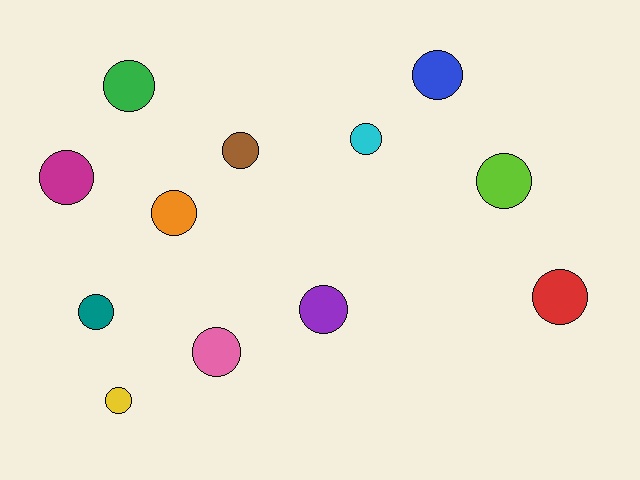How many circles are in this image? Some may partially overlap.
There are 12 circles.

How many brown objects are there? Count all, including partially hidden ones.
There is 1 brown object.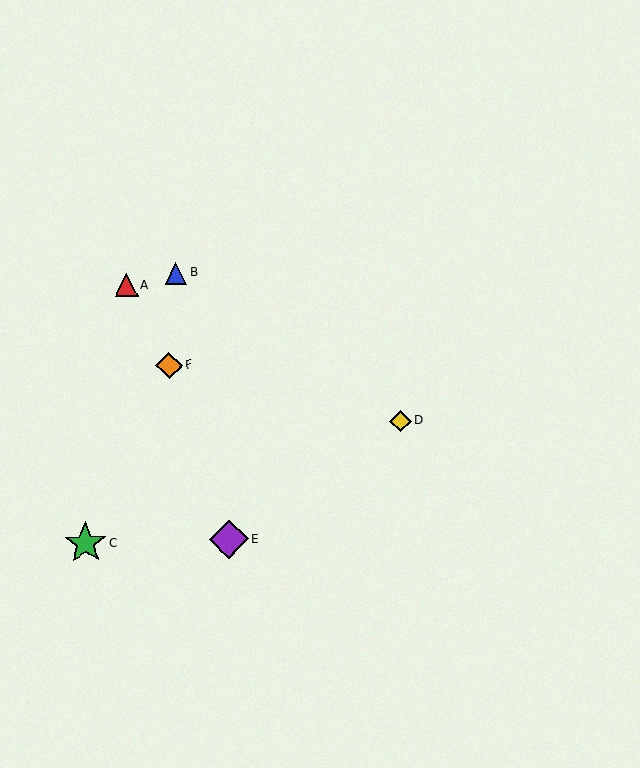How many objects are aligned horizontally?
2 objects (C, E) are aligned horizontally.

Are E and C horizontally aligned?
Yes, both are at y≈539.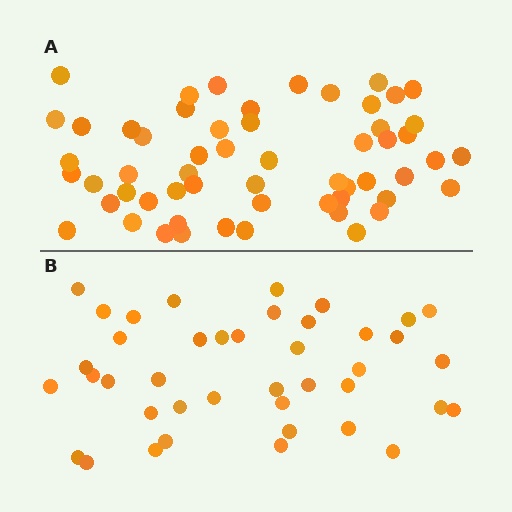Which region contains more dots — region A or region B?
Region A (the top region) has more dots.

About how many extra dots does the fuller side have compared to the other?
Region A has approximately 15 more dots than region B.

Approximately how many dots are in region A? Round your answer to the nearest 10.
About 60 dots. (The exact count is 57, which rounds to 60.)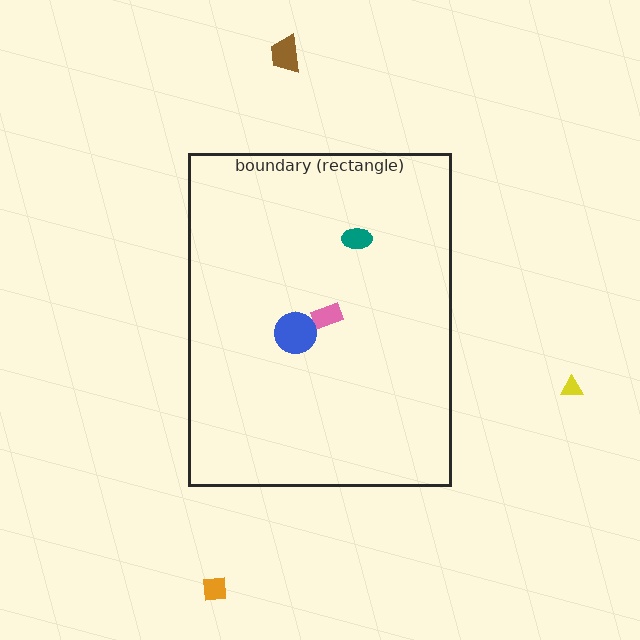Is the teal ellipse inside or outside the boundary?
Inside.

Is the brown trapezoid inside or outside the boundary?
Outside.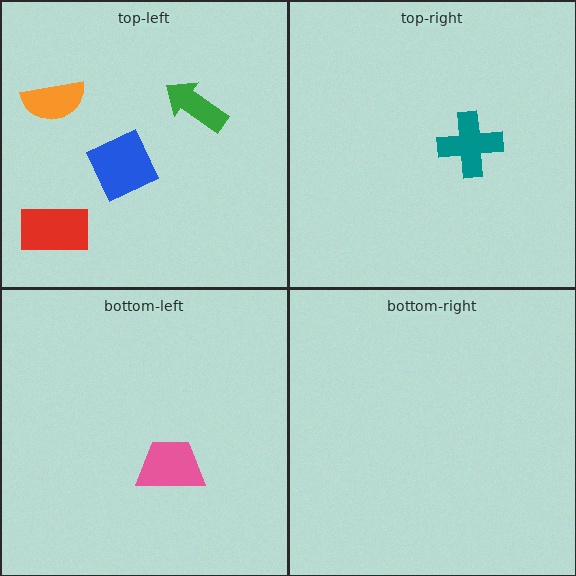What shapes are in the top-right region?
The teal cross.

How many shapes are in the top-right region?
1.